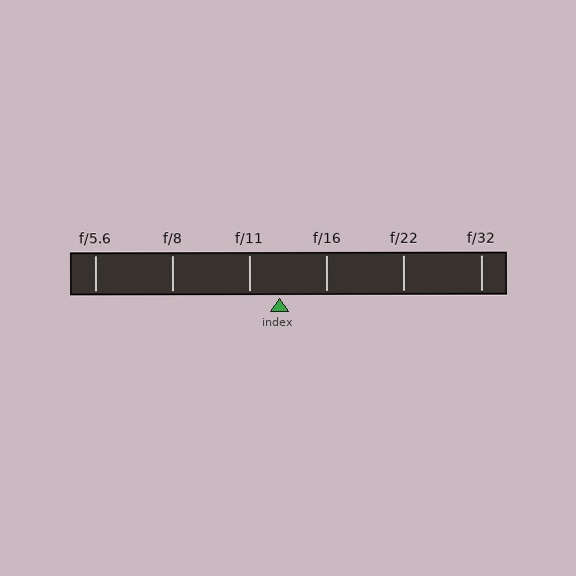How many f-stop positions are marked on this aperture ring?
There are 6 f-stop positions marked.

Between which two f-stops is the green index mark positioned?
The index mark is between f/11 and f/16.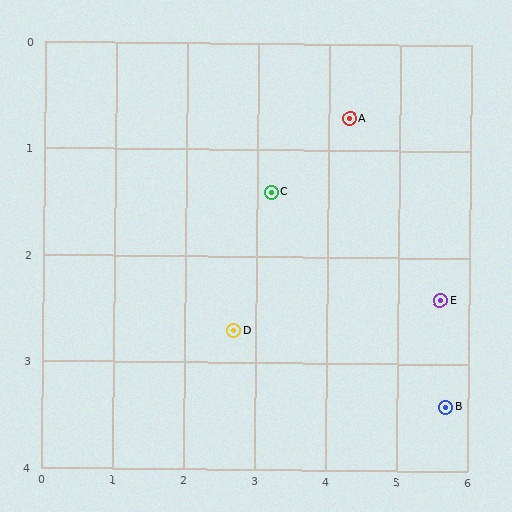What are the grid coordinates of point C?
Point C is at approximately (3.2, 1.4).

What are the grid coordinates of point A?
Point A is at approximately (4.3, 0.7).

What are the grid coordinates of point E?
Point E is at approximately (5.6, 2.4).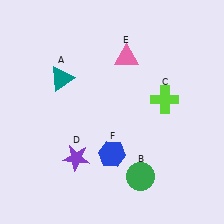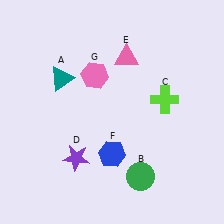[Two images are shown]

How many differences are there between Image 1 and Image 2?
There is 1 difference between the two images.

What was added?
A pink hexagon (G) was added in Image 2.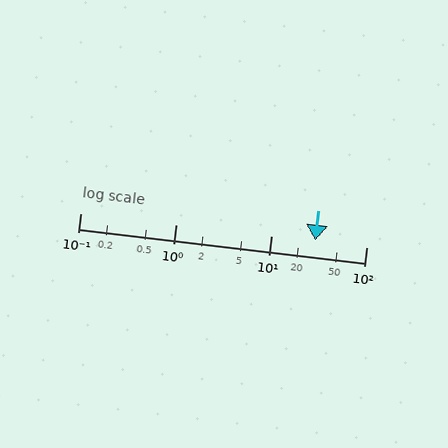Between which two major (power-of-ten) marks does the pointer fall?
The pointer is between 10 and 100.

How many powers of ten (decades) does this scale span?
The scale spans 3 decades, from 0.1 to 100.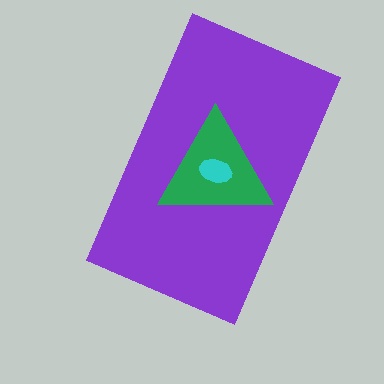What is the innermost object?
The cyan ellipse.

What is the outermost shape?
The purple rectangle.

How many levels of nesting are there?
3.